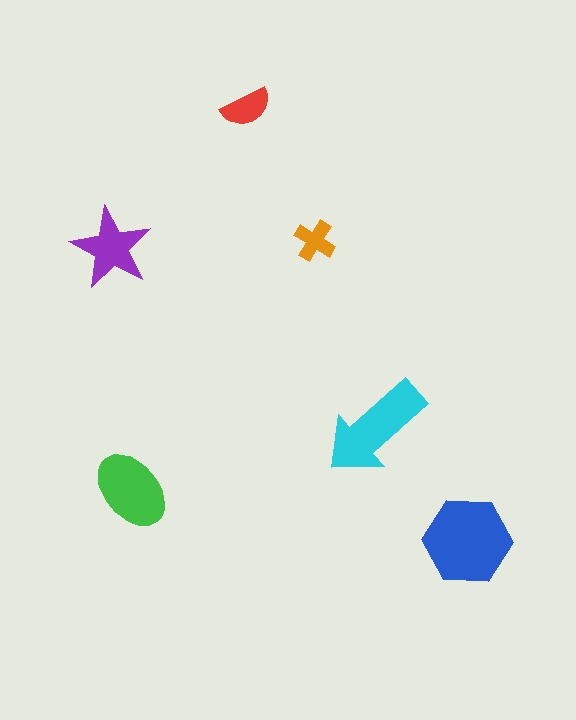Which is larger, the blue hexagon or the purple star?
The blue hexagon.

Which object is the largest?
The blue hexagon.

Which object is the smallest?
The orange cross.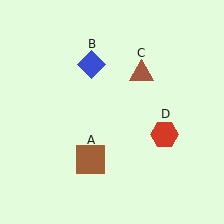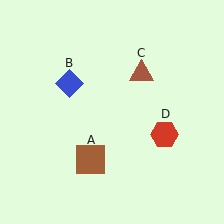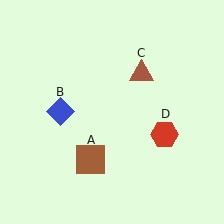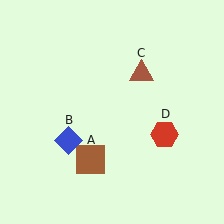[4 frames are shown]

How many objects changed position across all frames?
1 object changed position: blue diamond (object B).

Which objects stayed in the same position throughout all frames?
Brown square (object A) and brown triangle (object C) and red hexagon (object D) remained stationary.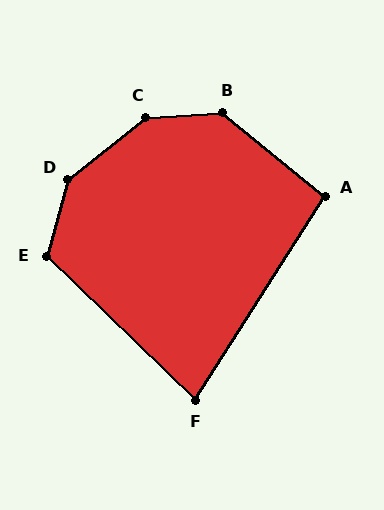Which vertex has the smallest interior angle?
F, at approximately 78 degrees.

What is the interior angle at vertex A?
Approximately 97 degrees (obtuse).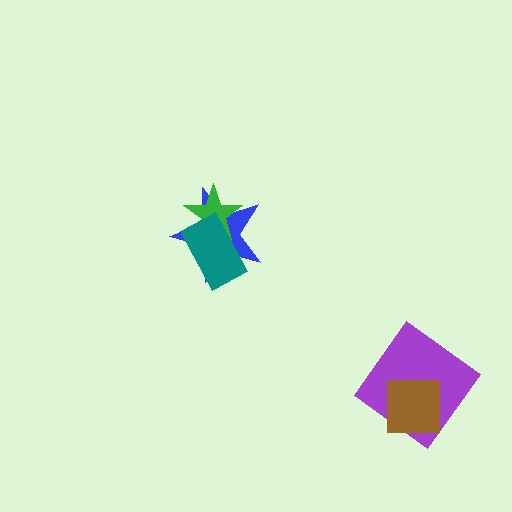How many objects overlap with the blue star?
2 objects overlap with the blue star.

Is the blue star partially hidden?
Yes, it is partially covered by another shape.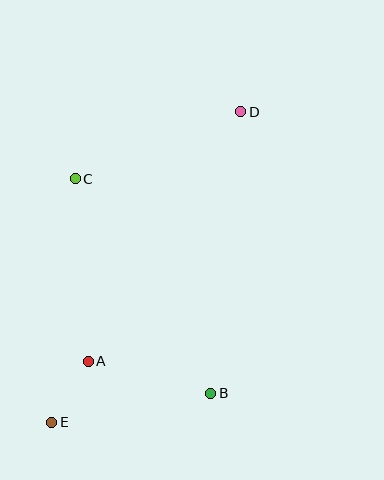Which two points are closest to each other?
Points A and E are closest to each other.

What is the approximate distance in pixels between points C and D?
The distance between C and D is approximately 178 pixels.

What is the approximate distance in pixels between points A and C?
The distance between A and C is approximately 183 pixels.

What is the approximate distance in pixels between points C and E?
The distance between C and E is approximately 244 pixels.